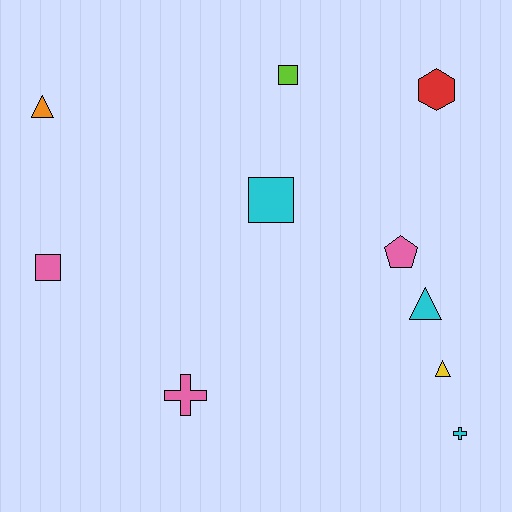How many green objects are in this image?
There are no green objects.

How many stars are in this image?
There are no stars.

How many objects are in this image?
There are 10 objects.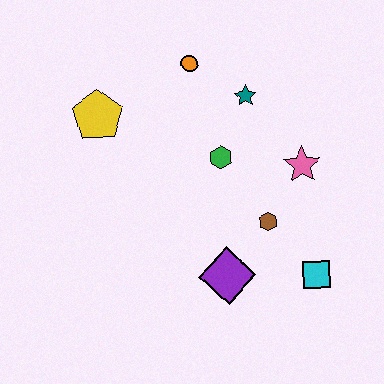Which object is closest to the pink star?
The brown hexagon is closest to the pink star.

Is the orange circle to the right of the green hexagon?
No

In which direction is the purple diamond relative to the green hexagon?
The purple diamond is below the green hexagon.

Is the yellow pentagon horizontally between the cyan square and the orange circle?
No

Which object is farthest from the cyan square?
The yellow pentagon is farthest from the cyan square.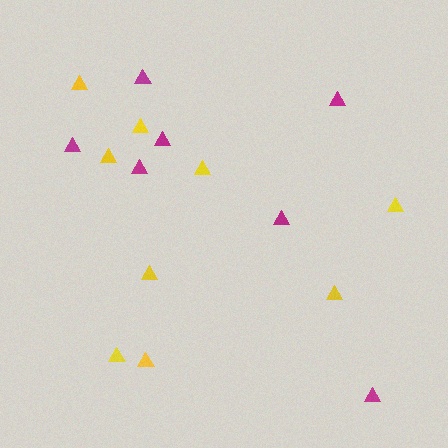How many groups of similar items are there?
There are 2 groups: one group of magenta triangles (7) and one group of yellow triangles (9).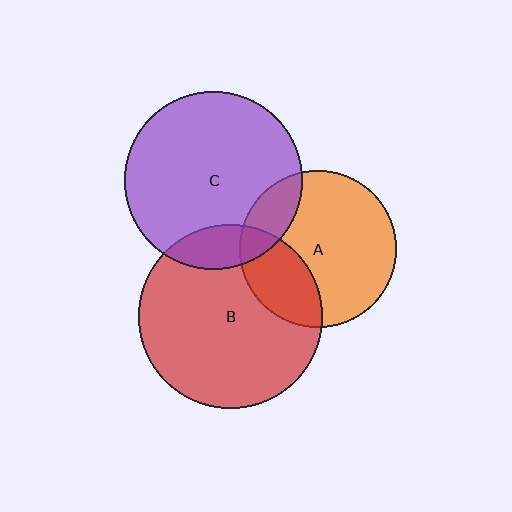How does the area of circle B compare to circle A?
Approximately 1.4 times.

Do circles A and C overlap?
Yes.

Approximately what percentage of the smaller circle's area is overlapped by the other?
Approximately 15%.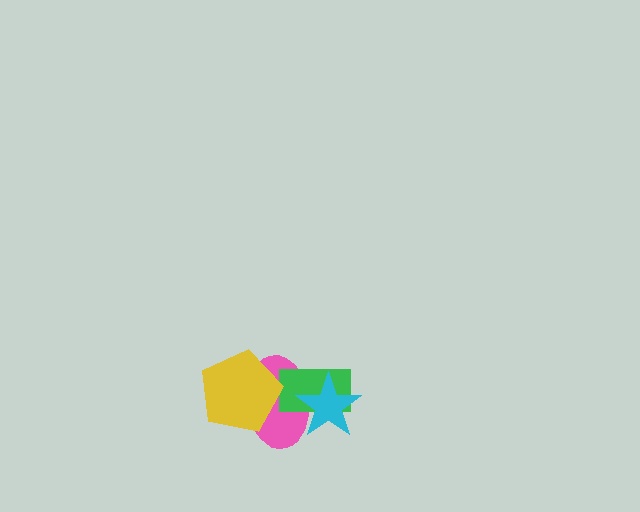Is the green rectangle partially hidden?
Yes, it is partially covered by another shape.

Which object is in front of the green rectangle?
The cyan star is in front of the green rectangle.